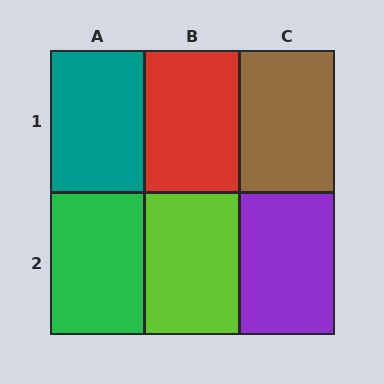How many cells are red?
1 cell is red.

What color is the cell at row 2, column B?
Lime.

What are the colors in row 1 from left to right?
Teal, red, brown.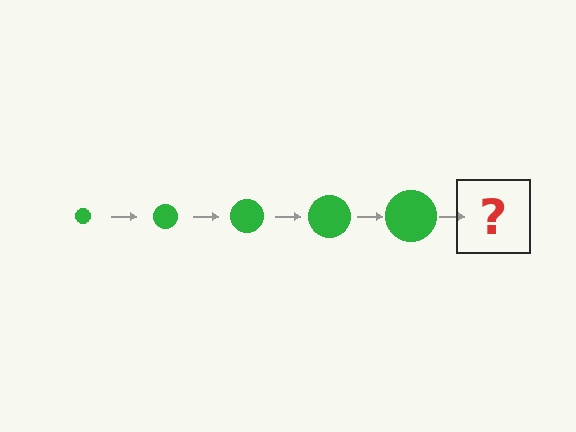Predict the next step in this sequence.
The next step is a green circle, larger than the previous one.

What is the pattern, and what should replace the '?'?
The pattern is that the circle gets progressively larger each step. The '?' should be a green circle, larger than the previous one.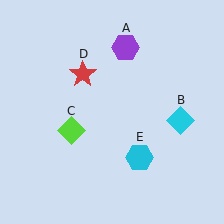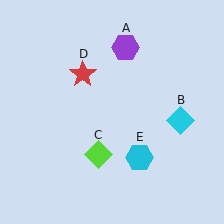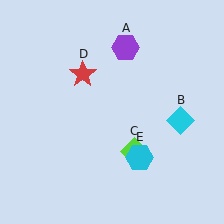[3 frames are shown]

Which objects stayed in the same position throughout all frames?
Purple hexagon (object A) and cyan diamond (object B) and red star (object D) and cyan hexagon (object E) remained stationary.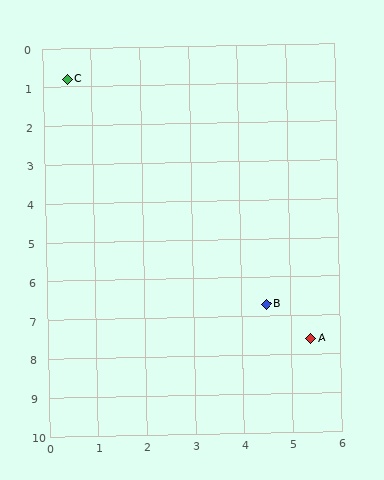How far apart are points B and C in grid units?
Points B and C are about 7.1 grid units apart.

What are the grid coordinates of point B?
Point B is at approximately (4.5, 6.7).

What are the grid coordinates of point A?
Point A is at approximately (5.4, 7.6).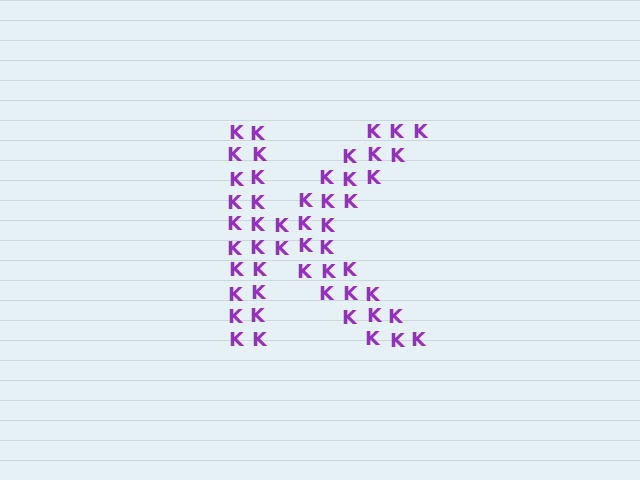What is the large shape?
The large shape is the letter K.